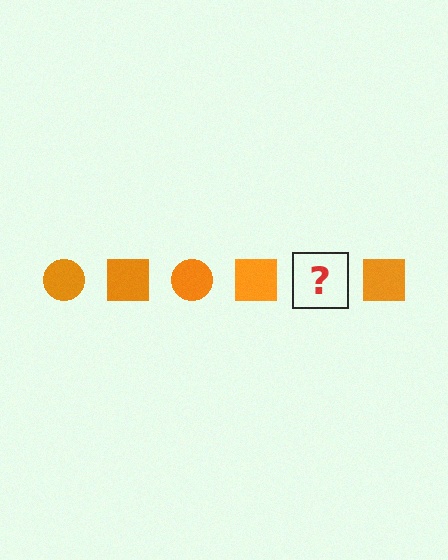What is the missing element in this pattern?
The missing element is an orange circle.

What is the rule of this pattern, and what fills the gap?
The rule is that the pattern cycles through circle, square shapes in orange. The gap should be filled with an orange circle.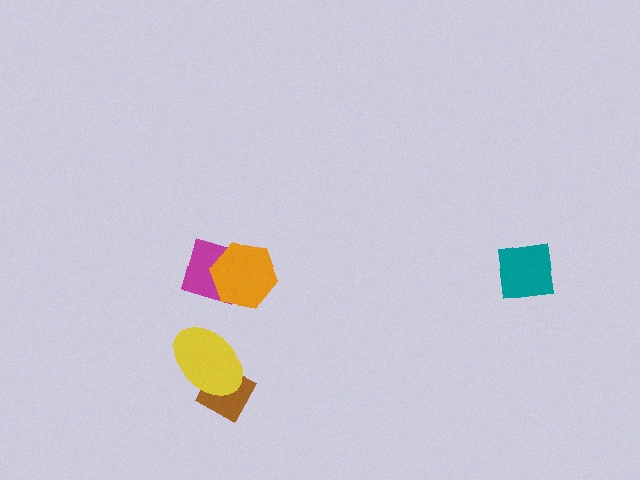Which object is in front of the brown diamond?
The yellow ellipse is in front of the brown diamond.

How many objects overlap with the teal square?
0 objects overlap with the teal square.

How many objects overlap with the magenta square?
1 object overlaps with the magenta square.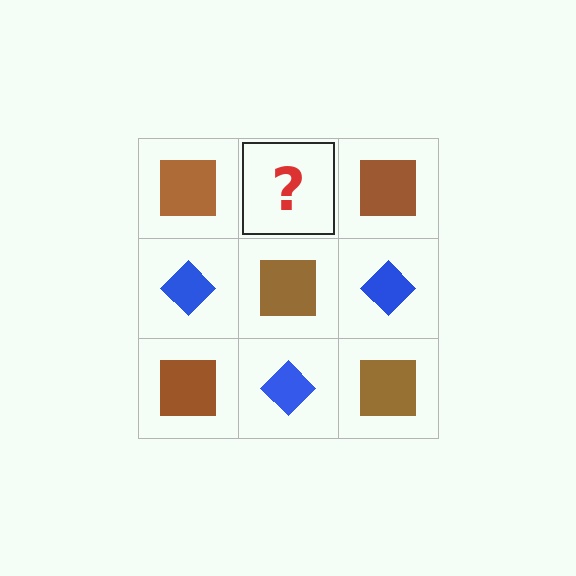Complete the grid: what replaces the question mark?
The question mark should be replaced with a blue diamond.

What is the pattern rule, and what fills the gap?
The rule is that it alternates brown square and blue diamond in a checkerboard pattern. The gap should be filled with a blue diamond.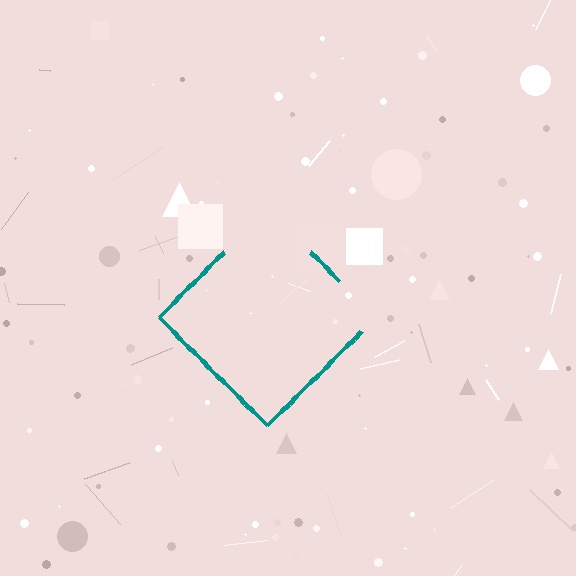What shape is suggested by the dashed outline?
The dashed outline suggests a diamond.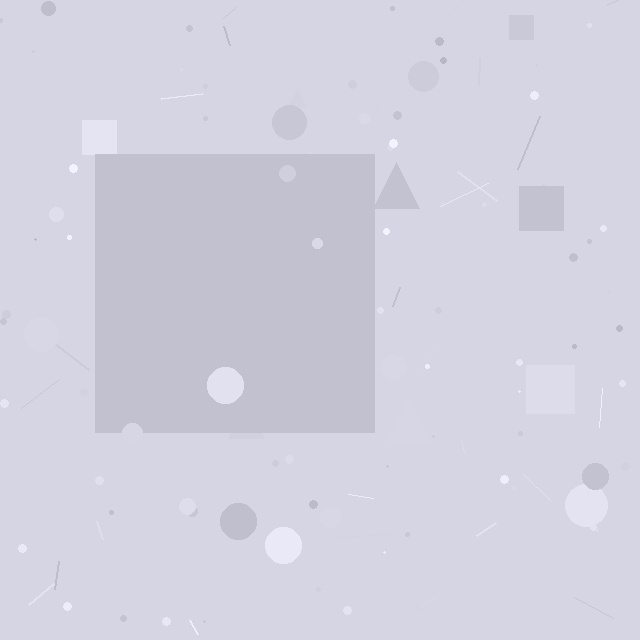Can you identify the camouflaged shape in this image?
The camouflaged shape is a square.